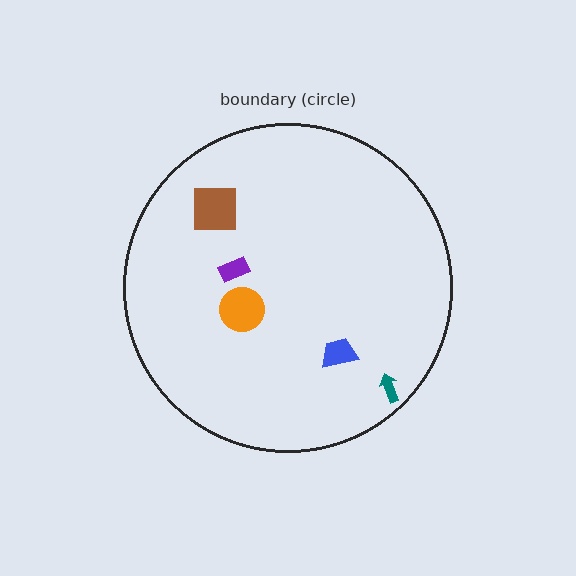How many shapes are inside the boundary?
5 inside, 0 outside.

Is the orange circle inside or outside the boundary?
Inside.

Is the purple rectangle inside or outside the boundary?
Inside.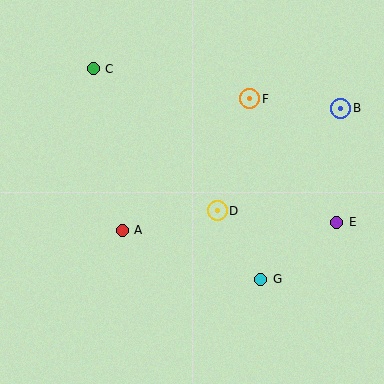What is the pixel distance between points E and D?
The distance between E and D is 120 pixels.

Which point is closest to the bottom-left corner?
Point A is closest to the bottom-left corner.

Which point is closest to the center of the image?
Point D at (217, 211) is closest to the center.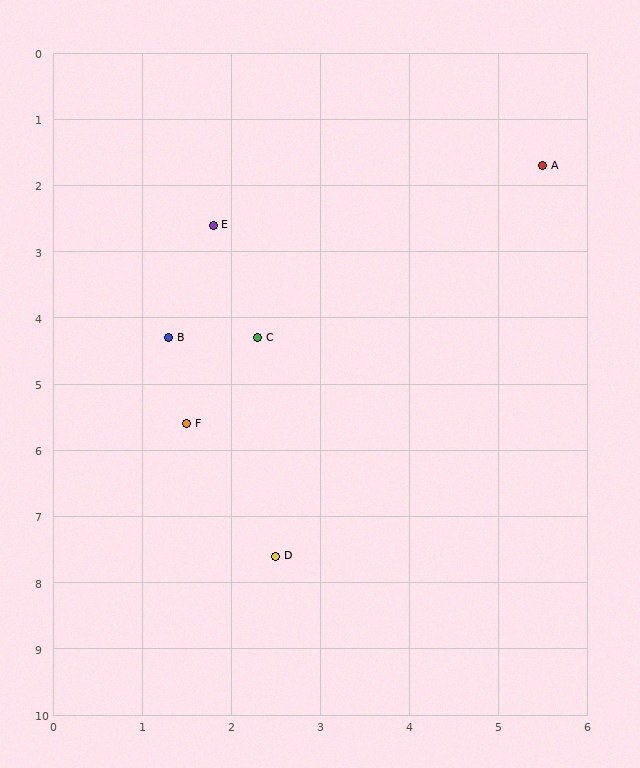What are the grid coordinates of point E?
Point E is at approximately (1.8, 2.6).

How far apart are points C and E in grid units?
Points C and E are about 1.8 grid units apart.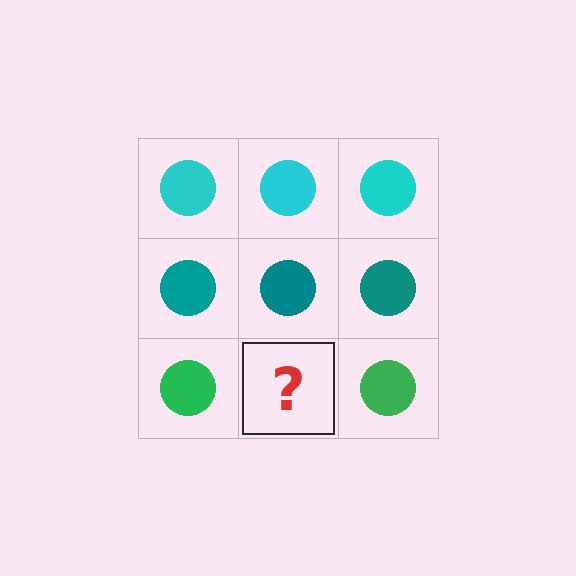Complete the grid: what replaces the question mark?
The question mark should be replaced with a green circle.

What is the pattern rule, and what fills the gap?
The rule is that each row has a consistent color. The gap should be filled with a green circle.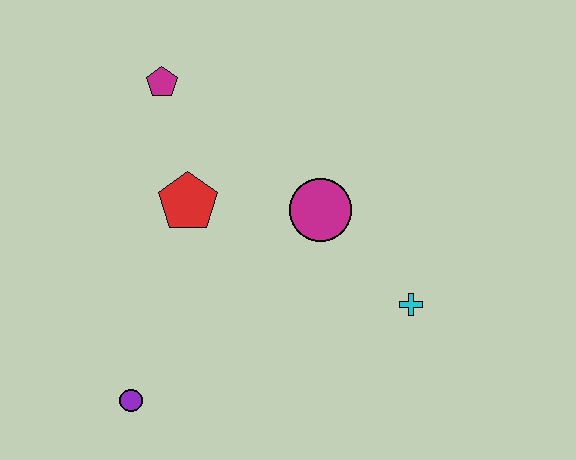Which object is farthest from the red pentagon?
The cyan cross is farthest from the red pentagon.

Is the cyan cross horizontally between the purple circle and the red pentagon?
No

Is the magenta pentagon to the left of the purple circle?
No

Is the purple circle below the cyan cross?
Yes